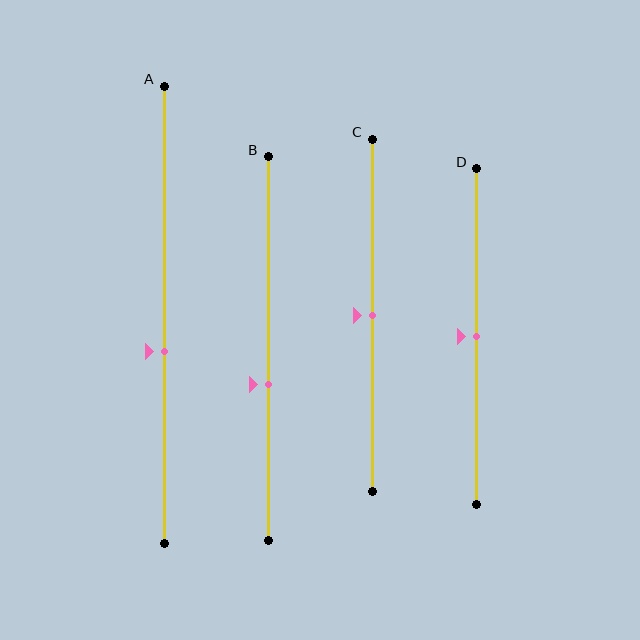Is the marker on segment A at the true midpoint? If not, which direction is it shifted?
No, the marker on segment A is shifted downward by about 8% of the segment length.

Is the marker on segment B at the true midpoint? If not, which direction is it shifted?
No, the marker on segment B is shifted downward by about 9% of the segment length.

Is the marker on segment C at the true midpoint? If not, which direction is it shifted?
Yes, the marker on segment C is at the true midpoint.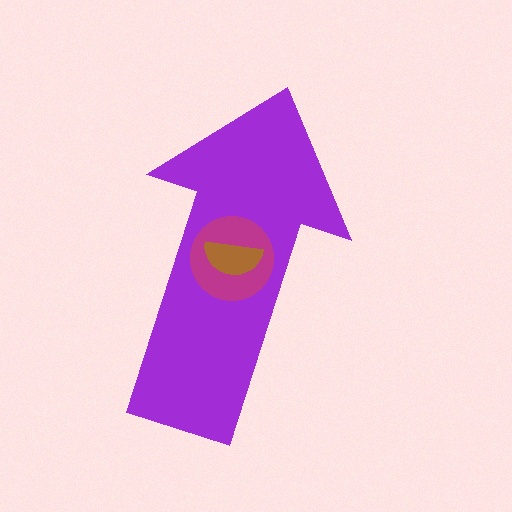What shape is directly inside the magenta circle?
The brown semicircle.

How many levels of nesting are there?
3.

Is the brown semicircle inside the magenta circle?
Yes.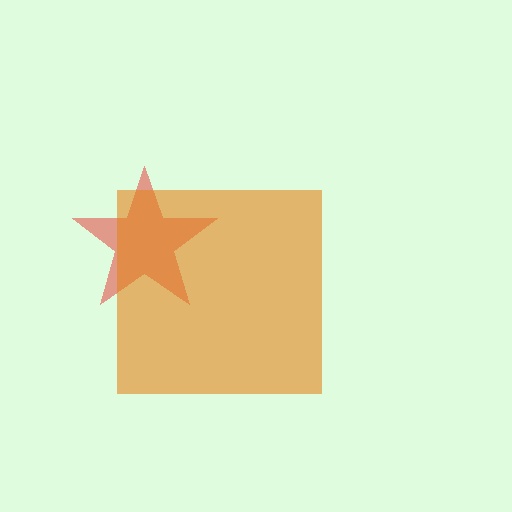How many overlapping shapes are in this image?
There are 2 overlapping shapes in the image.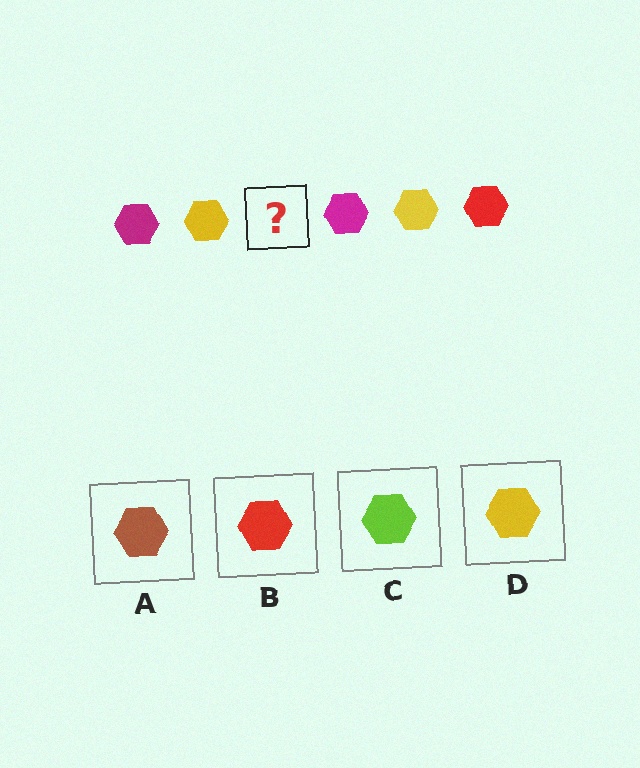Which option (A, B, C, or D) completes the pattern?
B.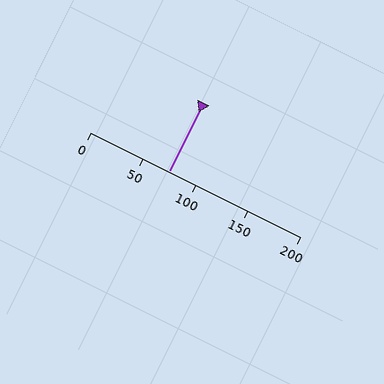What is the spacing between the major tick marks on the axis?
The major ticks are spaced 50 apart.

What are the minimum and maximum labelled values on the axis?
The axis runs from 0 to 200.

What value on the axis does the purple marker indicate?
The marker indicates approximately 75.